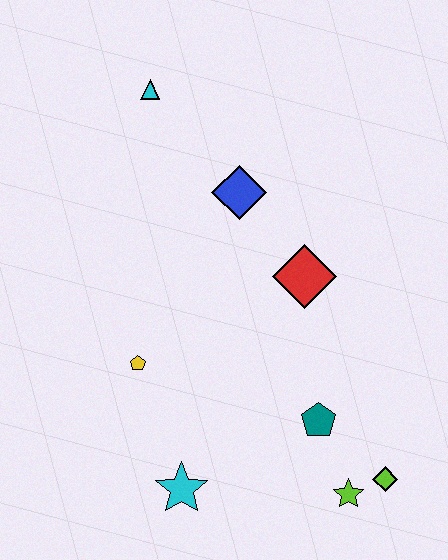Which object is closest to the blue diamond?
The red diamond is closest to the blue diamond.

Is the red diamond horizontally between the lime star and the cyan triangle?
Yes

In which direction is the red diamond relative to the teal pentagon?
The red diamond is above the teal pentagon.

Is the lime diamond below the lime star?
No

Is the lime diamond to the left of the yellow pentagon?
No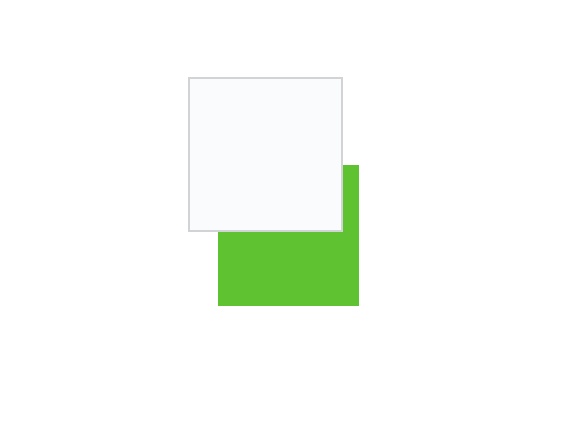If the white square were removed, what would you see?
You would see the complete lime square.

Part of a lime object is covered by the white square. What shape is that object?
It is a square.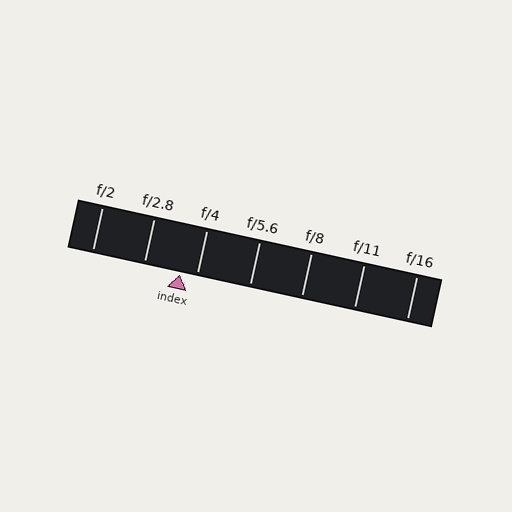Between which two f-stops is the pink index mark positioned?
The index mark is between f/2.8 and f/4.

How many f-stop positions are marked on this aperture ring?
There are 7 f-stop positions marked.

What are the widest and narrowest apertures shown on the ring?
The widest aperture shown is f/2 and the narrowest is f/16.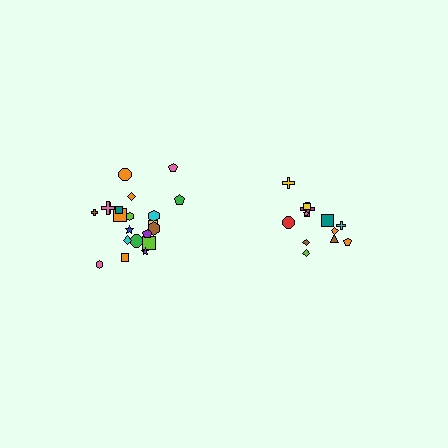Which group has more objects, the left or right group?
The left group.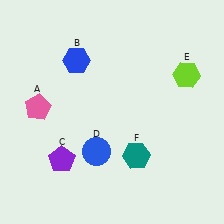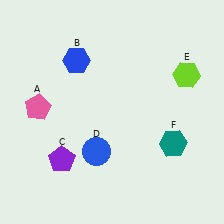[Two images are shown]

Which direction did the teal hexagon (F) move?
The teal hexagon (F) moved right.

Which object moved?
The teal hexagon (F) moved right.